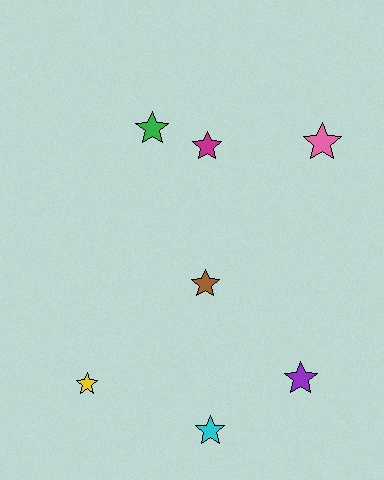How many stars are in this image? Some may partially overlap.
There are 7 stars.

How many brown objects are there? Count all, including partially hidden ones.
There is 1 brown object.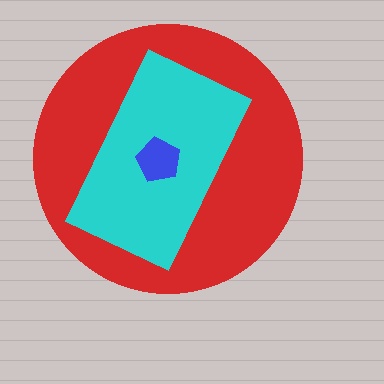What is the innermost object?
The blue pentagon.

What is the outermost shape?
The red circle.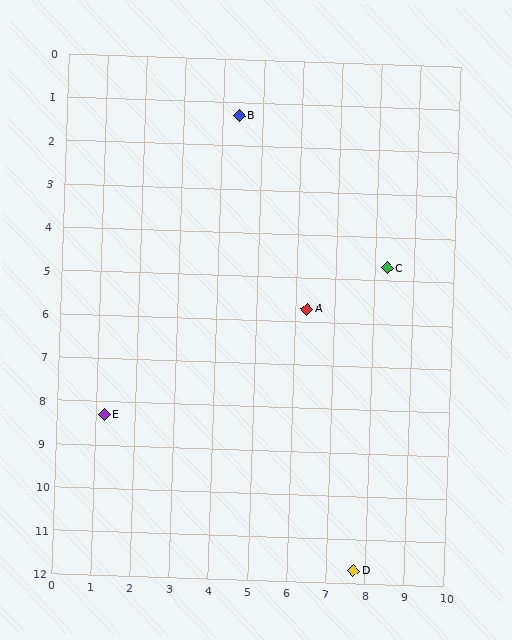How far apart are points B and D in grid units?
Points B and D are about 10.9 grid units apart.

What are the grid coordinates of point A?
Point A is at approximately (6.3, 5.7).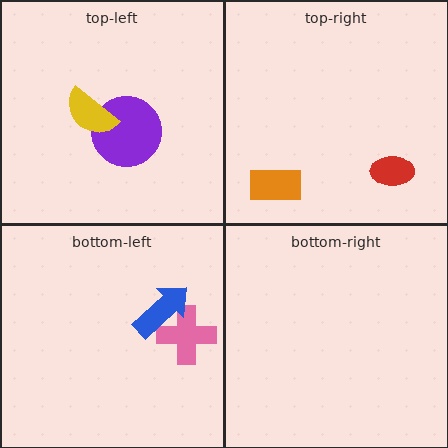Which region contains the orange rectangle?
The top-right region.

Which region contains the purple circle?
The top-left region.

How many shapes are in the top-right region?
2.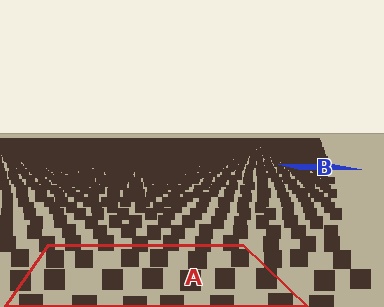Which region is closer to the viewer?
Region A is closer. The texture elements there are larger and more spread out.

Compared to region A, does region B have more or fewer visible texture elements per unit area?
Region B has more texture elements per unit area — they are packed more densely because it is farther away.